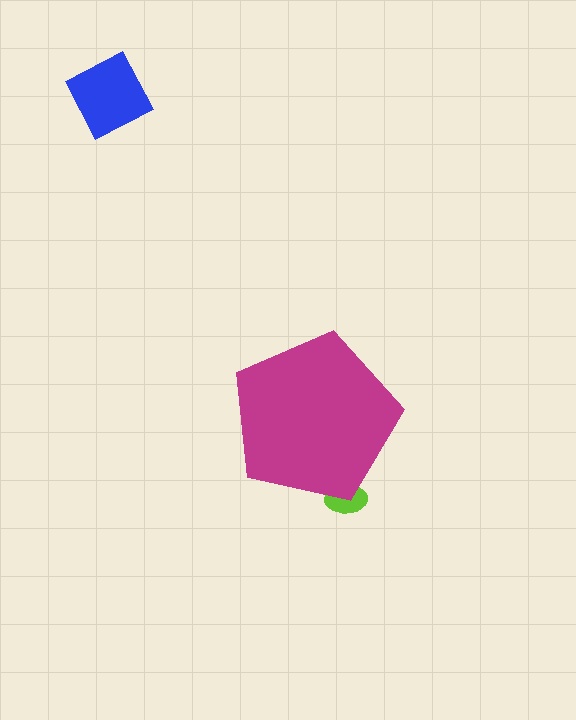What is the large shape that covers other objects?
A magenta pentagon.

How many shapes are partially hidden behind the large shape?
1 shape is partially hidden.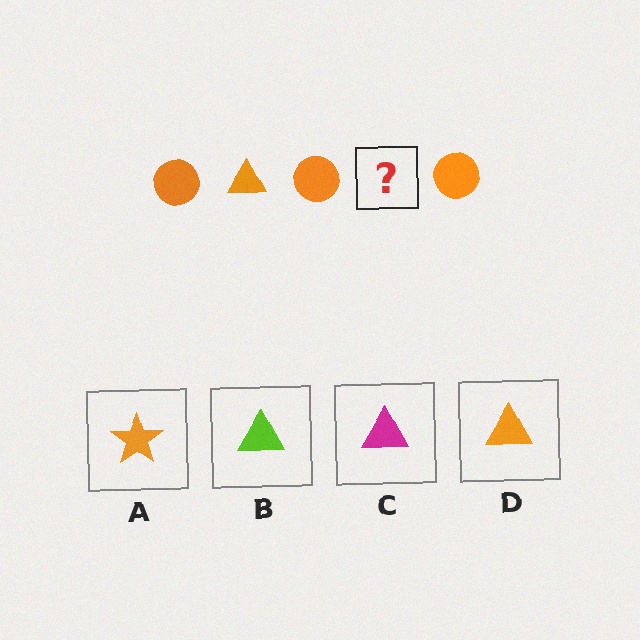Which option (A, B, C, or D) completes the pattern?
D.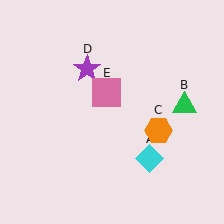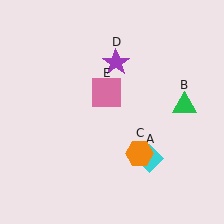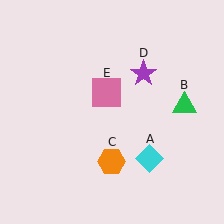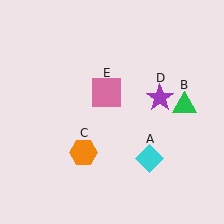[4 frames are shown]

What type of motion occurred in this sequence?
The orange hexagon (object C), purple star (object D) rotated clockwise around the center of the scene.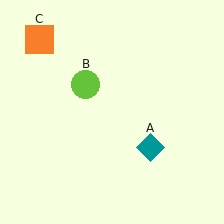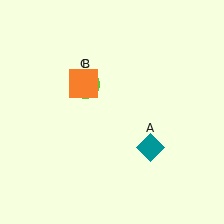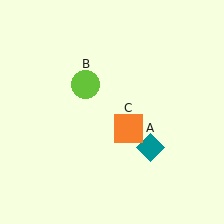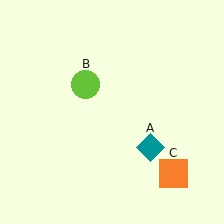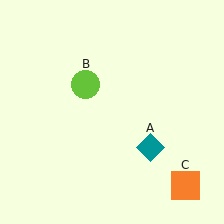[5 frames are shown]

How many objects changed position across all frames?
1 object changed position: orange square (object C).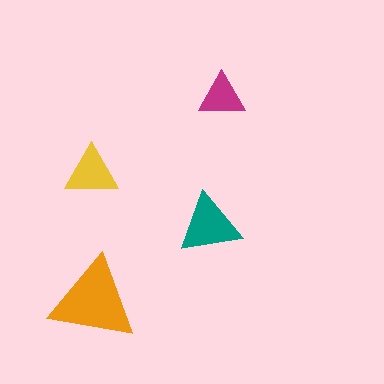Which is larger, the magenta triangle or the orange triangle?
The orange one.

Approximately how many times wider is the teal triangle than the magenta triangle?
About 1.5 times wider.